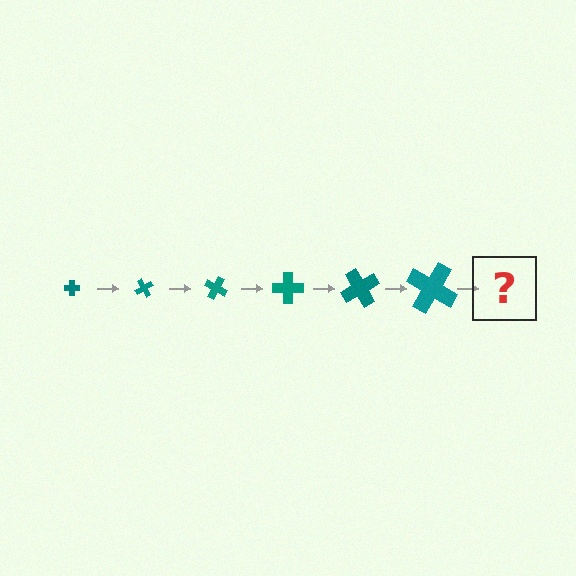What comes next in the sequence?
The next element should be a cross, larger than the previous one and rotated 360 degrees from the start.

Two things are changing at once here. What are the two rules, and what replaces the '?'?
The two rules are that the cross grows larger each step and it rotates 60 degrees each step. The '?' should be a cross, larger than the previous one and rotated 360 degrees from the start.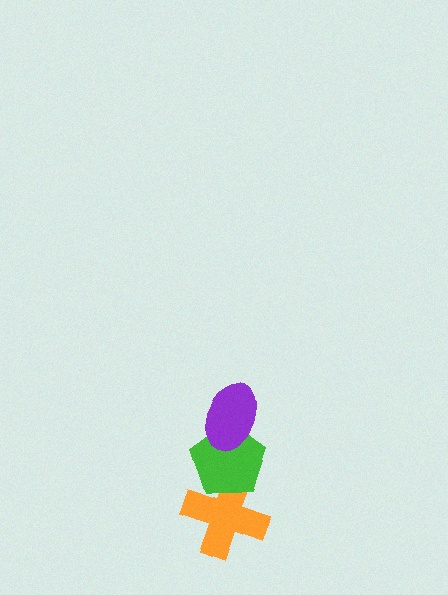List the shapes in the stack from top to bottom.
From top to bottom: the purple ellipse, the green pentagon, the orange cross.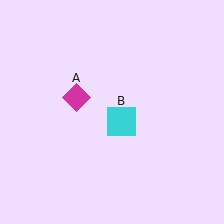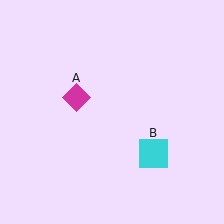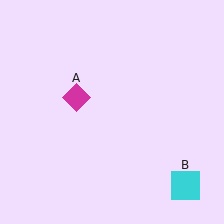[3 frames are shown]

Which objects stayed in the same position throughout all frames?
Magenta diamond (object A) remained stationary.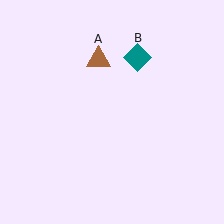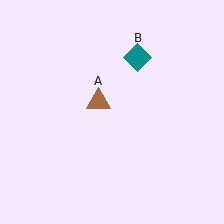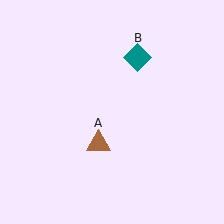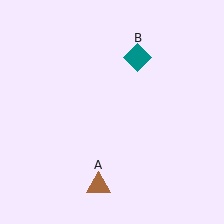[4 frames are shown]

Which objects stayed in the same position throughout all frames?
Teal diamond (object B) remained stationary.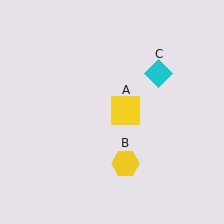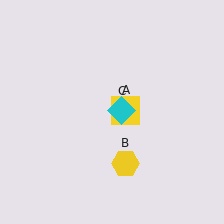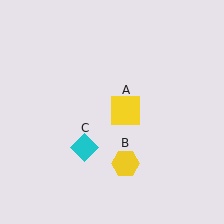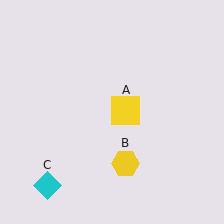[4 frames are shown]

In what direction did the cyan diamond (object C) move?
The cyan diamond (object C) moved down and to the left.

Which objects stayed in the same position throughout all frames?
Yellow square (object A) and yellow hexagon (object B) remained stationary.